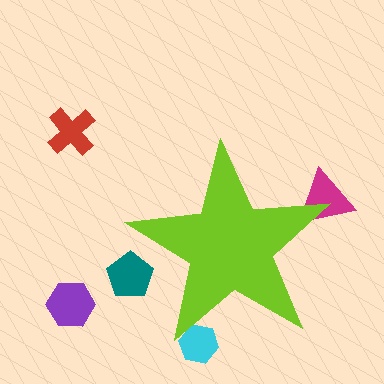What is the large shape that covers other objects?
A lime star.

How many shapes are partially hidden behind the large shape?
3 shapes are partially hidden.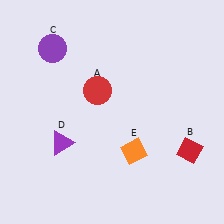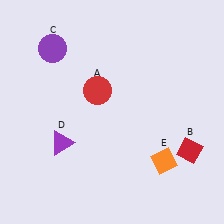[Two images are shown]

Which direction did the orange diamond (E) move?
The orange diamond (E) moved right.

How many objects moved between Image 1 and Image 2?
1 object moved between the two images.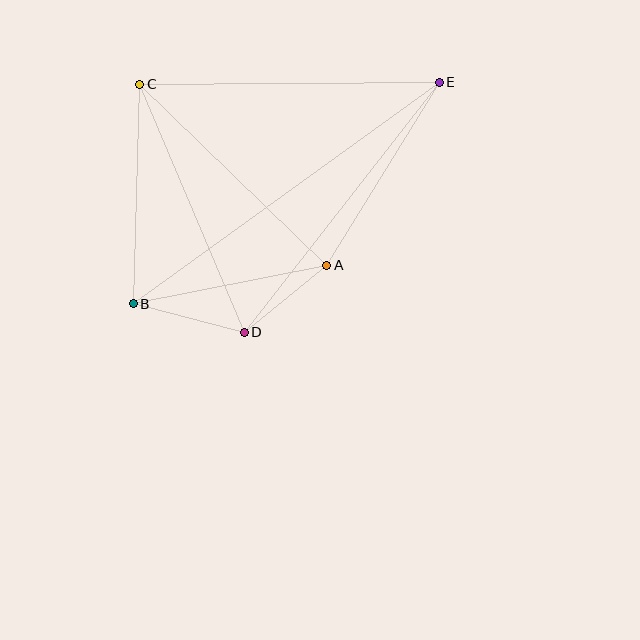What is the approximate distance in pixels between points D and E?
The distance between D and E is approximately 317 pixels.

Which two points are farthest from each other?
Points B and E are farthest from each other.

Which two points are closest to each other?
Points A and D are closest to each other.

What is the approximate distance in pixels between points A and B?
The distance between A and B is approximately 197 pixels.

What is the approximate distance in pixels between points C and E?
The distance between C and E is approximately 299 pixels.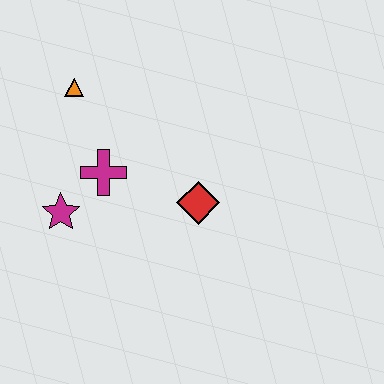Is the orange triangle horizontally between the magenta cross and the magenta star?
Yes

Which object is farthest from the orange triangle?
The red diamond is farthest from the orange triangle.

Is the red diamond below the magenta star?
No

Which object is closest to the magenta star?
The magenta cross is closest to the magenta star.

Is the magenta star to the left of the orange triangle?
Yes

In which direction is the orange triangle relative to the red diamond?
The orange triangle is to the left of the red diamond.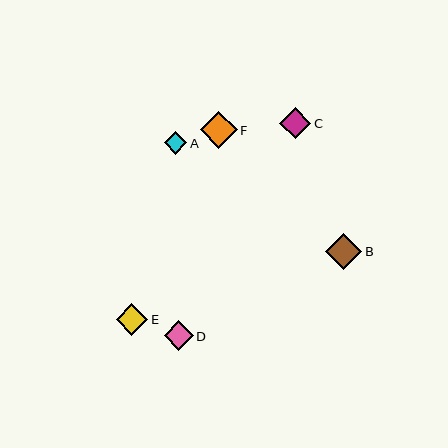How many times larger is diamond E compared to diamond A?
Diamond E is approximately 1.4 times the size of diamond A.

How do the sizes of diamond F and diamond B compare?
Diamond F and diamond B are approximately the same size.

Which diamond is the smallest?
Diamond A is the smallest with a size of approximately 22 pixels.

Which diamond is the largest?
Diamond F is the largest with a size of approximately 36 pixels.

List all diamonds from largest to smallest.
From largest to smallest: F, B, E, C, D, A.